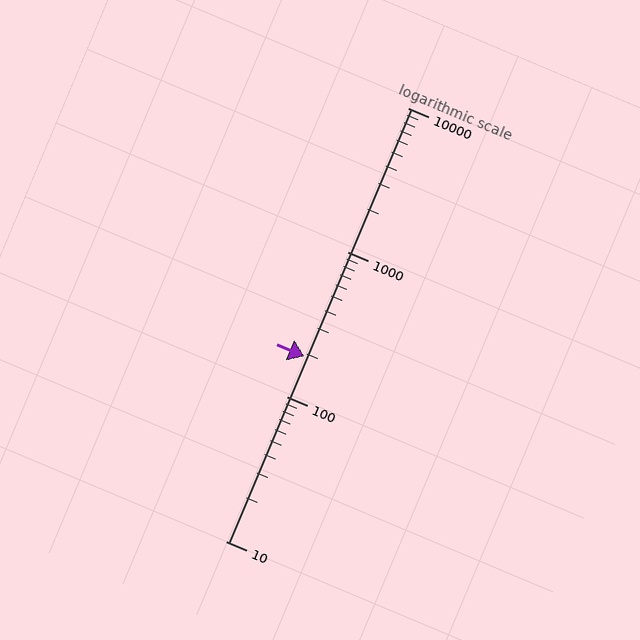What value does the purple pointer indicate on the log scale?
The pointer indicates approximately 190.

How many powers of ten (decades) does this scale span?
The scale spans 3 decades, from 10 to 10000.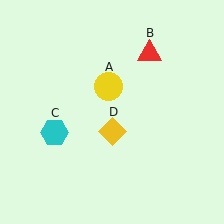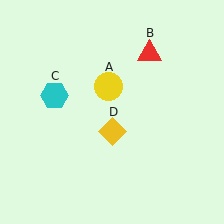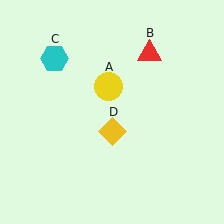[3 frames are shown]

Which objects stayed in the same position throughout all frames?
Yellow circle (object A) and red triangle (object B) and yellow diamond (object D) remained stationary.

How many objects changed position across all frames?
1 object changed position: cyan hexagon (object C).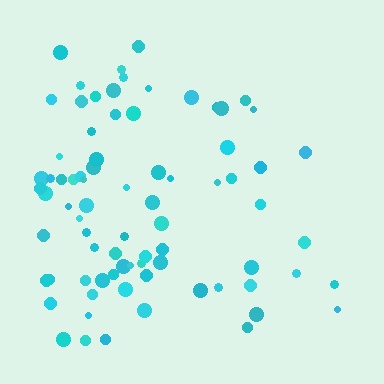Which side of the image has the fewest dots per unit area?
The right.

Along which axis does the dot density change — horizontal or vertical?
Horizontal.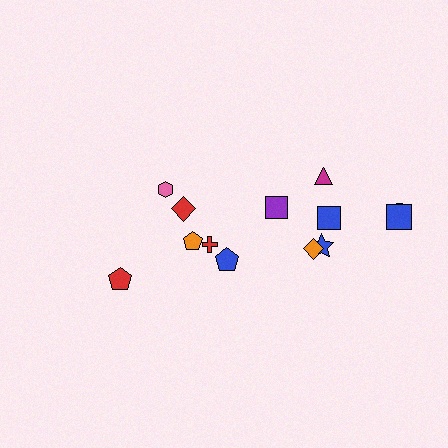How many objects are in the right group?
There are 8 objects.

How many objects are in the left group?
There are 5 objects.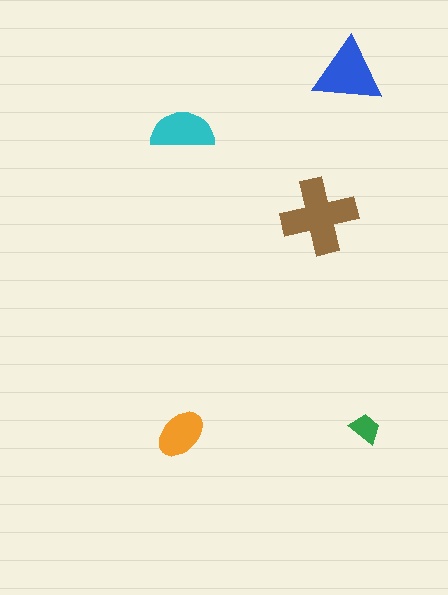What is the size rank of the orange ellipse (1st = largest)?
4th.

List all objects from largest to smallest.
The brown cross, the blue triangle, the cyan semicircle, the orange ellipse, the green trapezoid.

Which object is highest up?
The blue triangle is topmost.